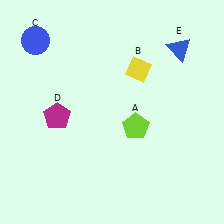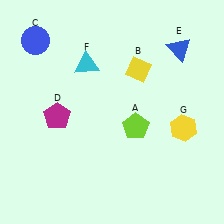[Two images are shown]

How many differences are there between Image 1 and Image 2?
There are 2 differences between the two images.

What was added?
A cyan triangle (F), a yellow hexagon (G) were added in Image 2.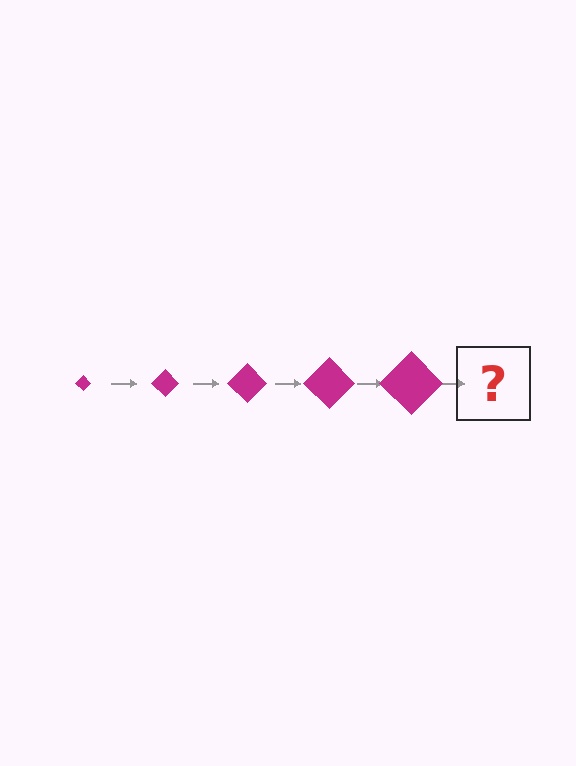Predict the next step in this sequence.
The next step is a magenta diamond, larger than the previous one.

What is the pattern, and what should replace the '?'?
The pattern is that the diamond gets progressively larger each step. The '?' should be a magenta diamond, larger than the previous one.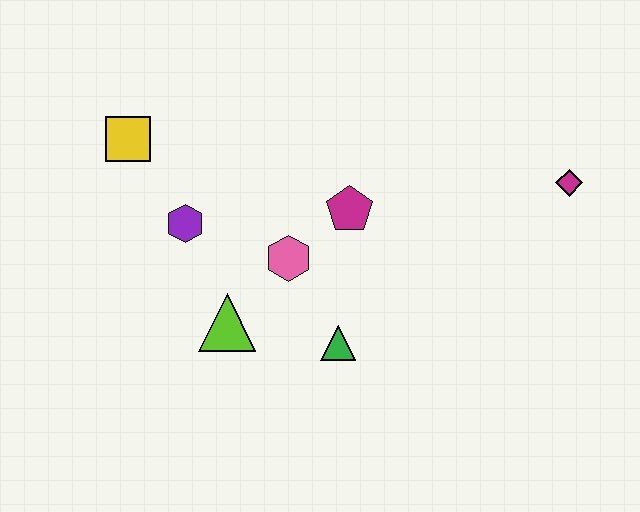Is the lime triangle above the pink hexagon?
No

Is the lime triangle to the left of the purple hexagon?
No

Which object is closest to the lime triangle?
The pink hexagon is closest to the lime triangle.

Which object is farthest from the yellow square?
The magenta diamond is farthest from the yellow square.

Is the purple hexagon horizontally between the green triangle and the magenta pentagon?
No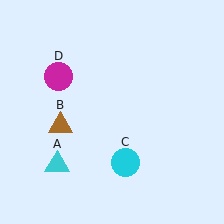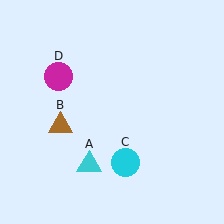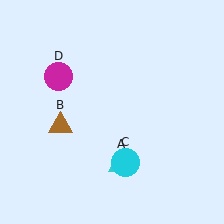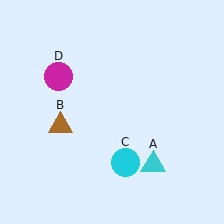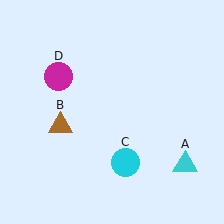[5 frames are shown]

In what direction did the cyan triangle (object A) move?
The cyan triangle (object A) moved right.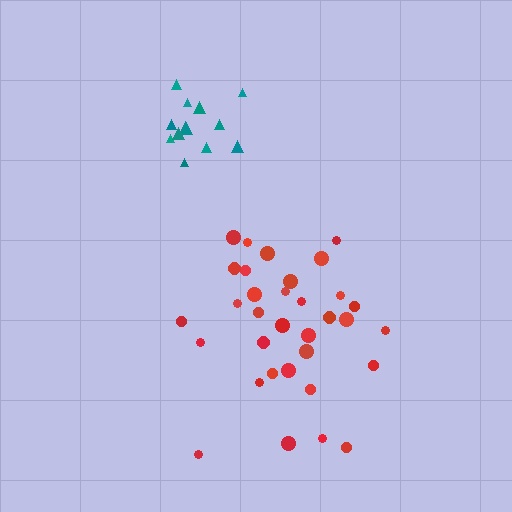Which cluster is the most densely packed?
Teal.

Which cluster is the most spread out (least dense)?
Red.